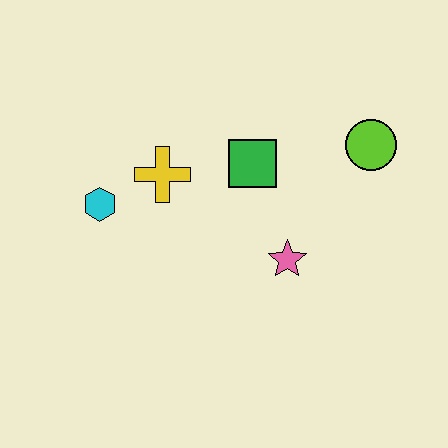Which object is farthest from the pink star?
The cyan hexagon is farthest from the pink star.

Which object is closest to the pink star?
The green square is closest to the pink star.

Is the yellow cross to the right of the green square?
No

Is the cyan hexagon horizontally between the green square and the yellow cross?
No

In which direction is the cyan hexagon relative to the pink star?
The cyan hexagon is to the left of the pink star.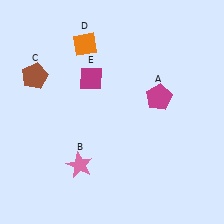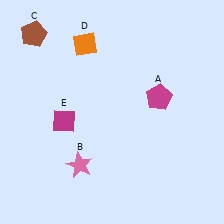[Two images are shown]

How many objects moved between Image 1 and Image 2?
2 objects moved between the two images.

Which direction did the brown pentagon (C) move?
The brown pentagon (C) moved up.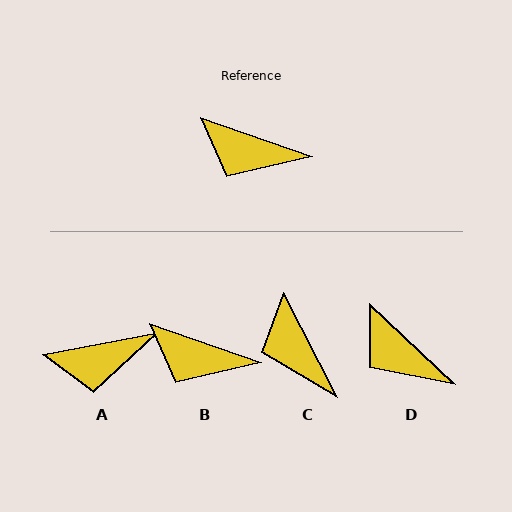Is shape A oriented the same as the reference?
No, it is off by about 30 degrees.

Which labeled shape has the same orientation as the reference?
B.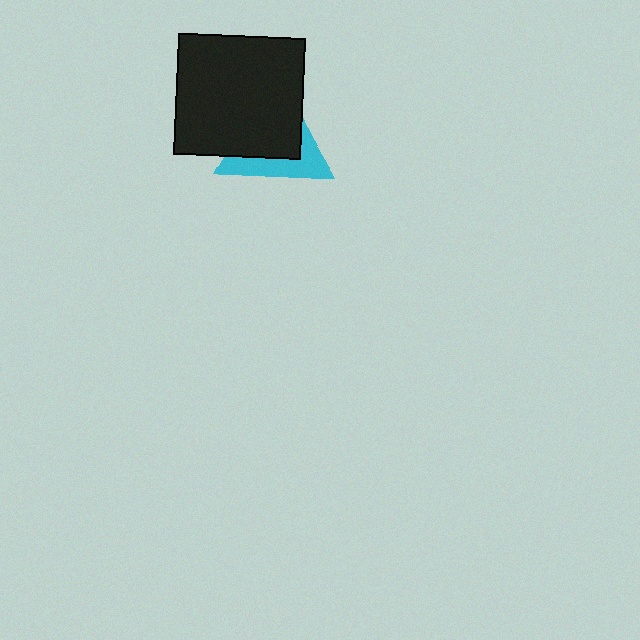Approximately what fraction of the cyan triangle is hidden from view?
Roughly 61% of the cyan triangle is hidden behind the black rectangle.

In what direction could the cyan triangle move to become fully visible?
The cyan triangle could move toward the lower-right. That would shift it out from behind the black rectangle entirely.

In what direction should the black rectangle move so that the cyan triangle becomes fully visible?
The black rectangle should move toward the upper-left. That is the shortest direction to clear the overlap and leave the cyan triangle fully visible.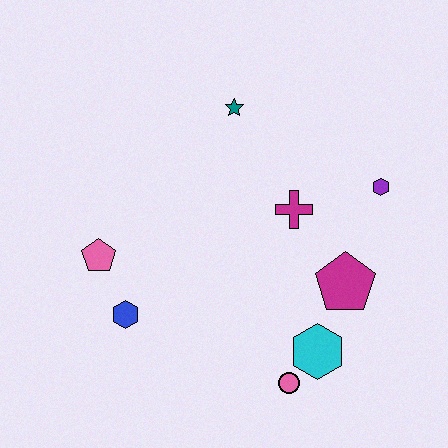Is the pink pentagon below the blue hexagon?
No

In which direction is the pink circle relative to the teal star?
The pink circle is below the teal star.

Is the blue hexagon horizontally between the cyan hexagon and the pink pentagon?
Yes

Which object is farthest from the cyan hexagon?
The teal star is farthest from the cyan hexagon.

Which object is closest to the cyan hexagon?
The pink circle is closest to the cyan hexagon.